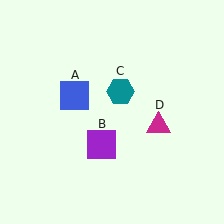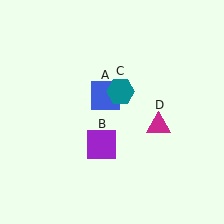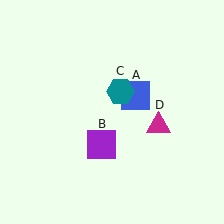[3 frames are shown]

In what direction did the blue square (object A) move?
The blue square (object A) moved right.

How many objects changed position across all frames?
1 object changed position: blue square (object A).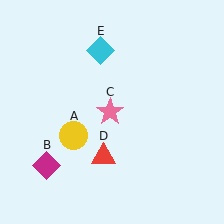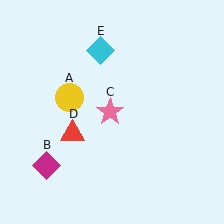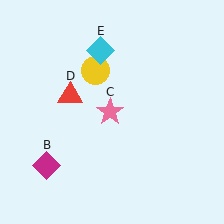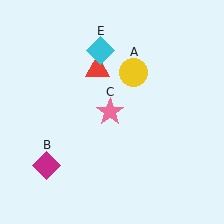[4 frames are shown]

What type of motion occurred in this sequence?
The yellow circle (object A), red triangle (object D) rotated clockwise around the center of the scene.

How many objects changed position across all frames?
2 objects changed position: yellow circle (object A), red triangle (object D).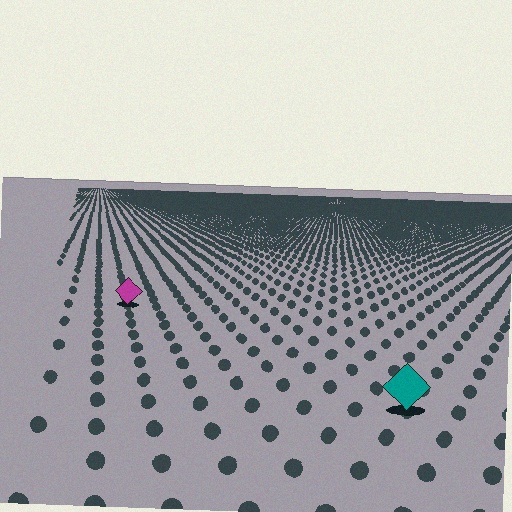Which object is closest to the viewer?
The teal diamond is closest. The texture marks near it are larger and more spread out.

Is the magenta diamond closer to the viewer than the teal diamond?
No. The teal diamond is closer — you can tell from the texture gradient: the ground texture is coarser near it.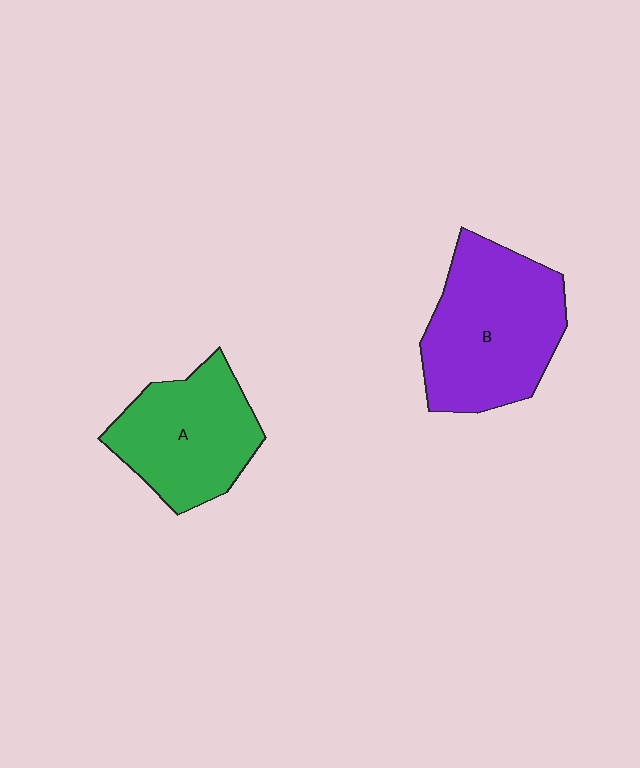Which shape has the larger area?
Shape B (purple).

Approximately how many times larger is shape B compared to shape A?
Approximately 1.3 times.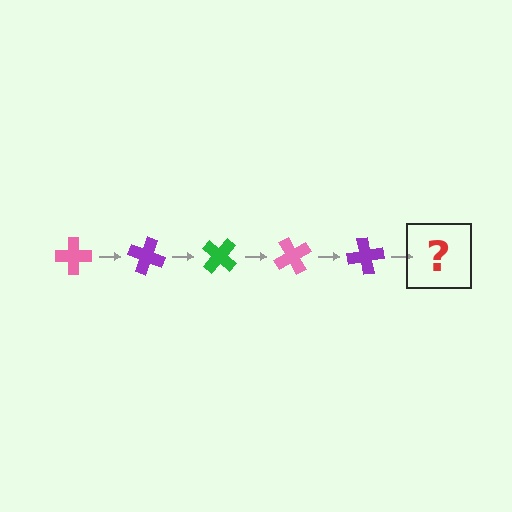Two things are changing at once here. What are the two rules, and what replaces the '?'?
The two rules are that it rotates 20 degrees each step and the color cycles through pink, purple, and green. The '?' should be a green cross, rotated 100 degrees from the start.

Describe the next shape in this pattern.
It should be a green cross, rotated 100 degrees from the start.